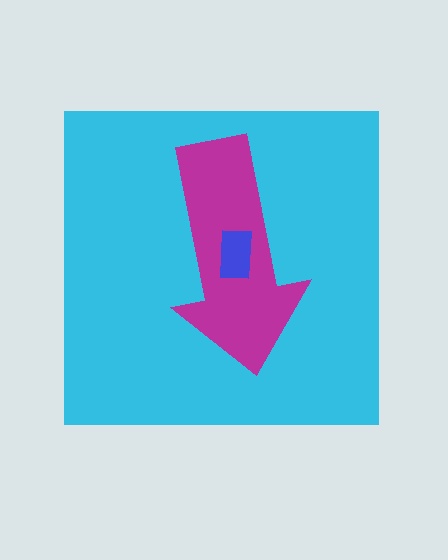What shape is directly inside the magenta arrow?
The blue rectangle.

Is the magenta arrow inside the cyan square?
Yes.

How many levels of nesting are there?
3.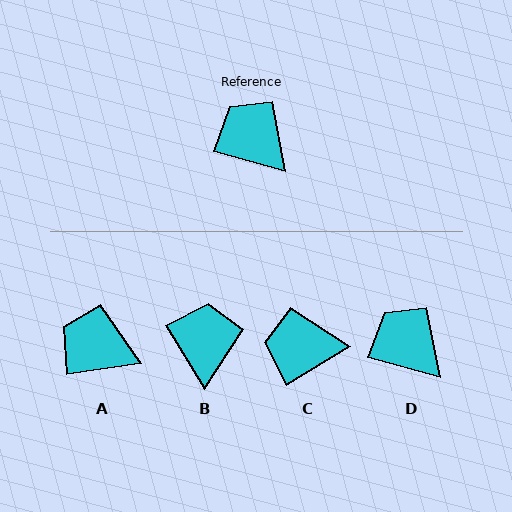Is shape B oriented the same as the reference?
No, it is off by about 43 degrees.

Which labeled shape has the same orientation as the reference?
D.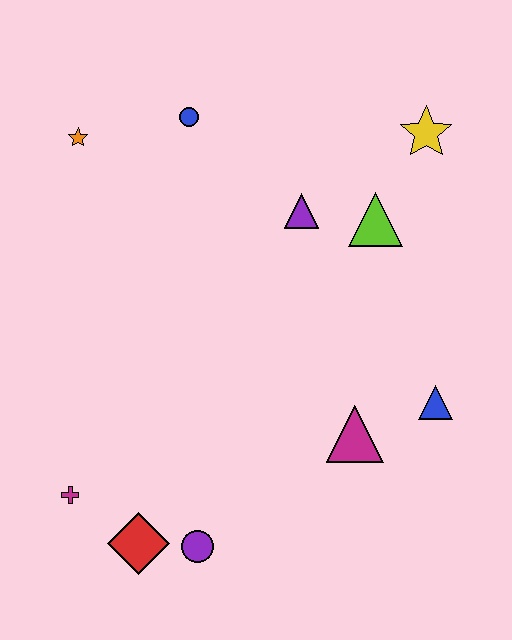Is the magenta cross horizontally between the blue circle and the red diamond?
No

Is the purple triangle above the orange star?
No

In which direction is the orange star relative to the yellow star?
The orange star is to the left of the yellow star.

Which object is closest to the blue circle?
The orange star is closest to the blue circle.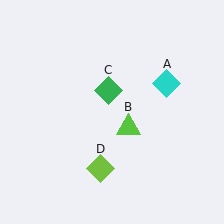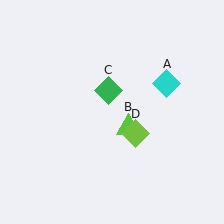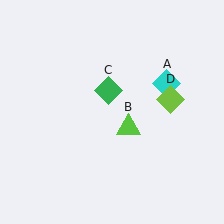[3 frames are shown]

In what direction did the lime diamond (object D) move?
The lime diamond (object D) moved up and to the right.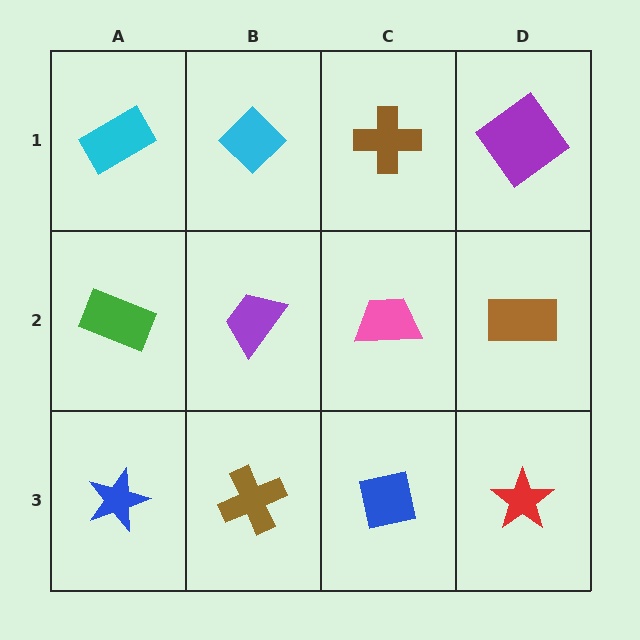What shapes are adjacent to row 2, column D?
A purple diamond (row 1, column D), a red star (row 3, column D), a pink trapezoid (row 2, column C).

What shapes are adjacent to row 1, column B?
A purple trapezoid (row 2, column B), a cyan rectangle (row 1, column A), a brown cross (row 1, column C).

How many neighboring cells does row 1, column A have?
2.